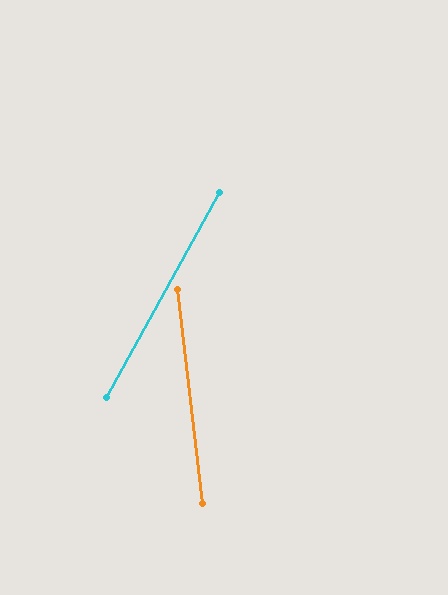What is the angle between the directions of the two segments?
Approximately 35 degrees.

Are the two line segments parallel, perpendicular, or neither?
Neither parallel nor perpendicular — they differ by about 35°.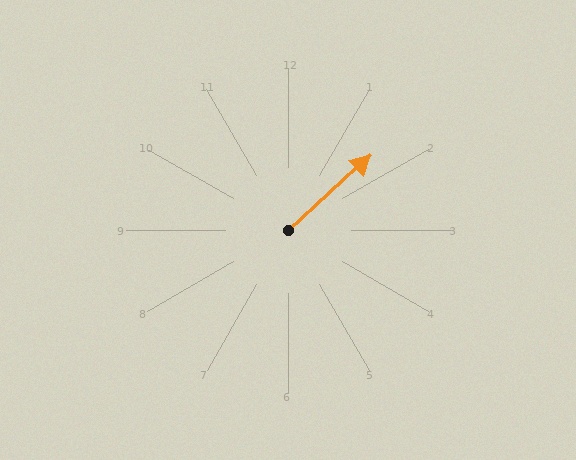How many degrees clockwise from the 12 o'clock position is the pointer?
Approximately 48 degrees.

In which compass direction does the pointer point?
Northeast.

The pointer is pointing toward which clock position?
Roughly 2 o'clock.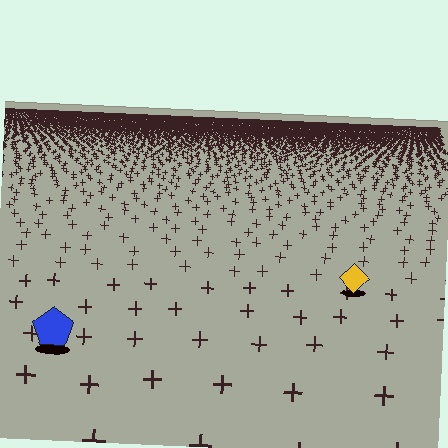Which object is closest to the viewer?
The blue pentagon is closest. The texture marks near it are larger and more spread out.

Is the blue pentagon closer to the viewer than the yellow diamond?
Yes. The blue pentagon is closer — you can tell from the texture gradient: the ground texture is coarser near it.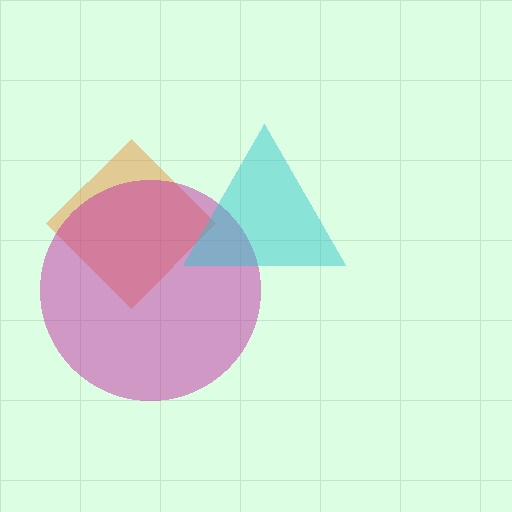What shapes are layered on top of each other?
The layered shapes are: an orange diamond, a magenta circle, a cyan triangle.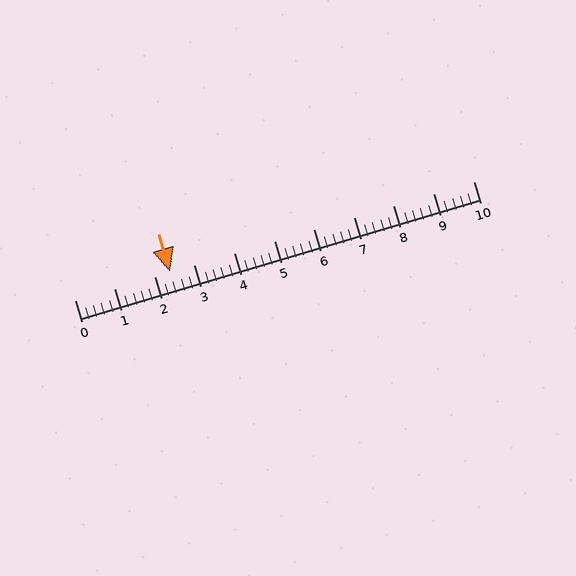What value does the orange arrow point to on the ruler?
The orange arrow points to approximately 2.4.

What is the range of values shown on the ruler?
The ruler shows values from 0 to 10.